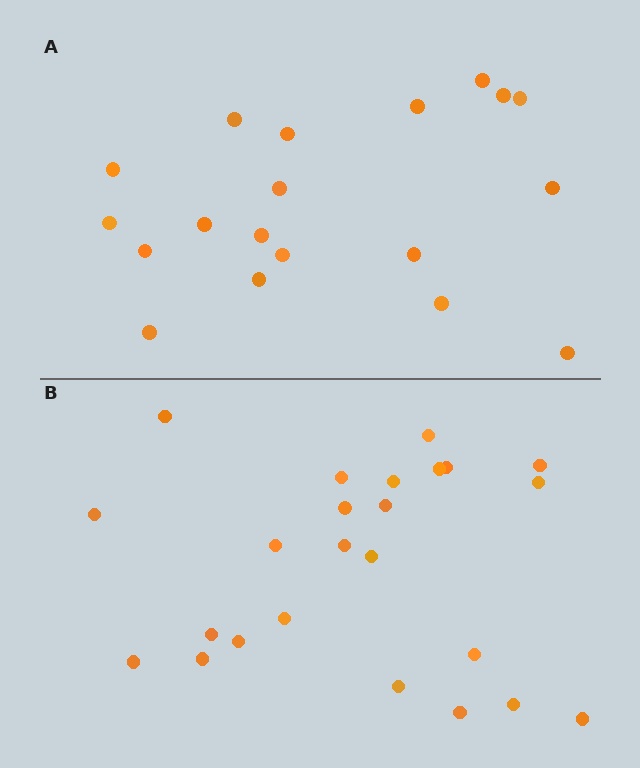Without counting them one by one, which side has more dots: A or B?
Region B (the bottom region) has more dots.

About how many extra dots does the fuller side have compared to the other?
Region B has about 5 more dots than region A.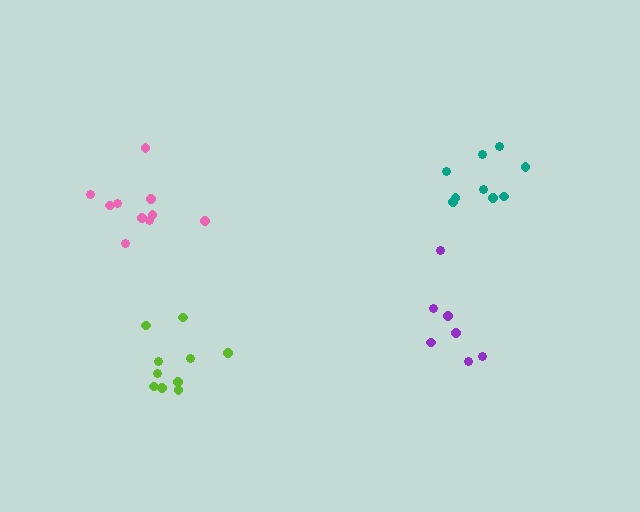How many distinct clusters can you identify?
There are 4 distinct clusters.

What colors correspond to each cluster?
The clusters are colored: lime, pink, teal, purple.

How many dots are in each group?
Group 1: 10 dots, Group 2: 10 dots, Group 3: 9 dots, Group 4: 7 dots (36 total).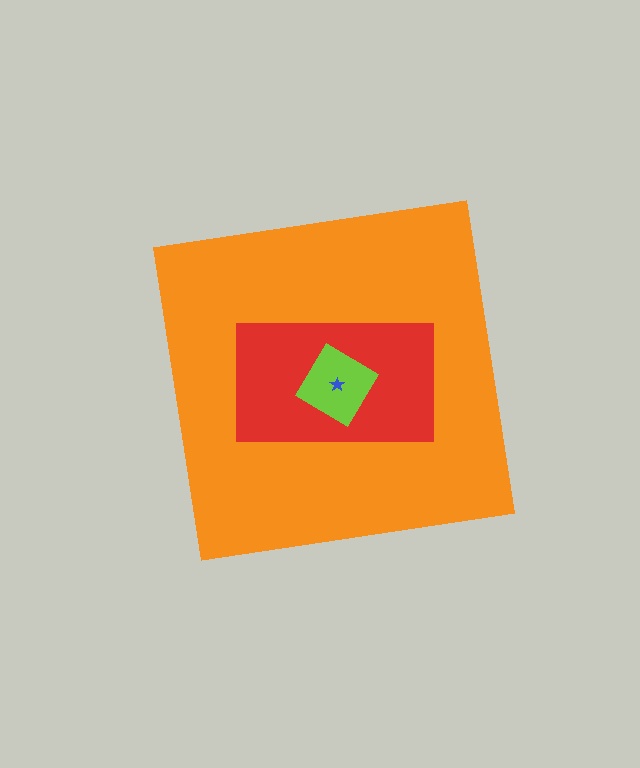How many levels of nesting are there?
4.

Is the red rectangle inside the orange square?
Yes.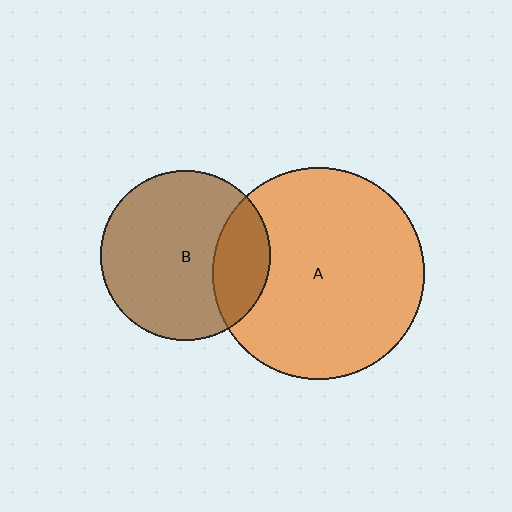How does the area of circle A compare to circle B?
Approximately 1.5 times.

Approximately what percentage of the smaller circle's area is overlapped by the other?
Approximately 25%.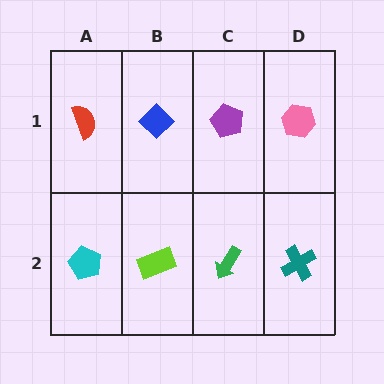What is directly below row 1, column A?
A cyan pentagon.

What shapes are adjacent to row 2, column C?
A purple pentagon (row 1, column C), a lime rectangle (row 2, column B), a teal cross (row 2, column D).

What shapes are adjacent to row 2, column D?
A pink hexagon (row 1, column D), a green arrow (row 2, column C).